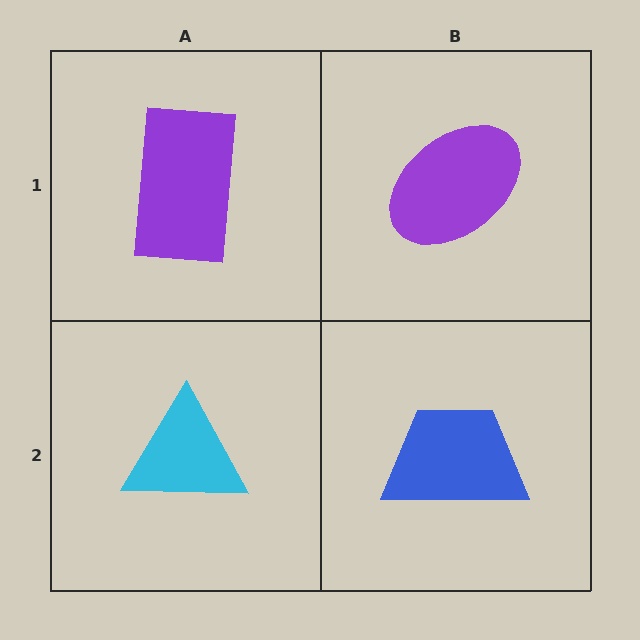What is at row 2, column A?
A cyan triangle.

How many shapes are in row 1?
2 shapes.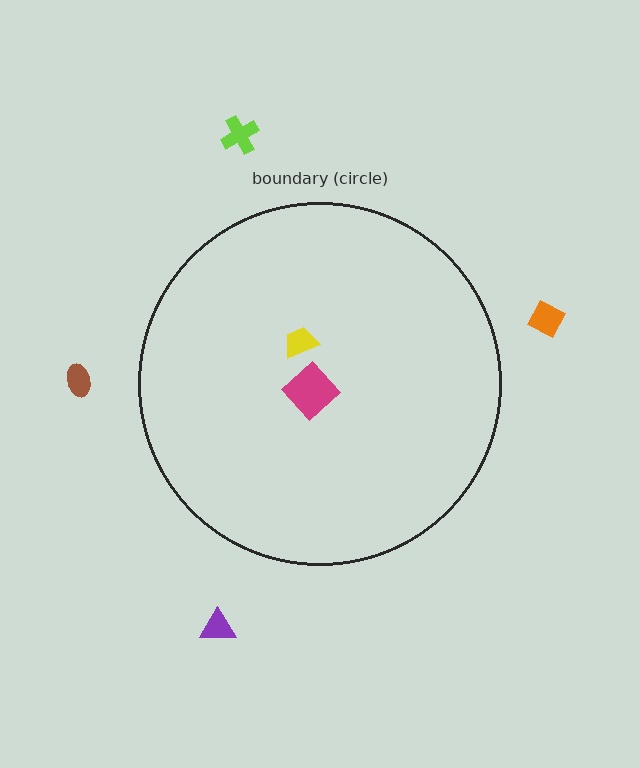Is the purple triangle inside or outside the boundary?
Outside.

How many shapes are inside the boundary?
2 inside, 4 outside.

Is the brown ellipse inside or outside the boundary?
Outside.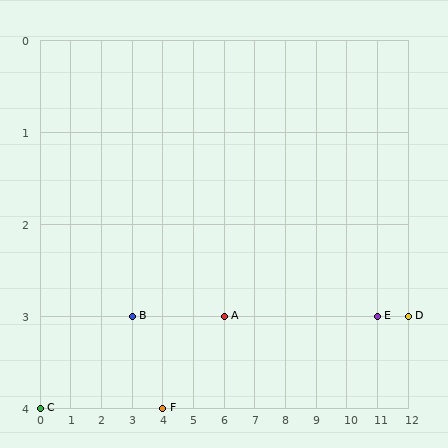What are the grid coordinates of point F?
Point F is at grid coordinates (4, 4).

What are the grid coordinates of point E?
Point E is at grid coordinates (11, 3).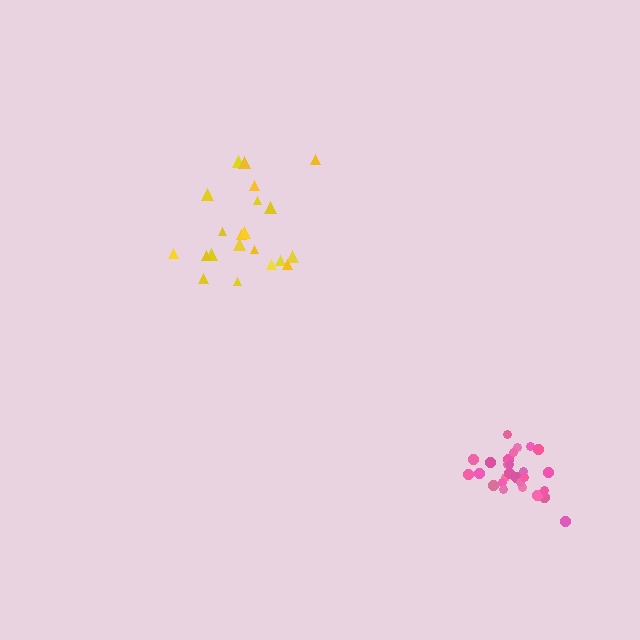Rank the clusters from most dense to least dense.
pink, yellow.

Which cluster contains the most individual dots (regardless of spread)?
Pink (28).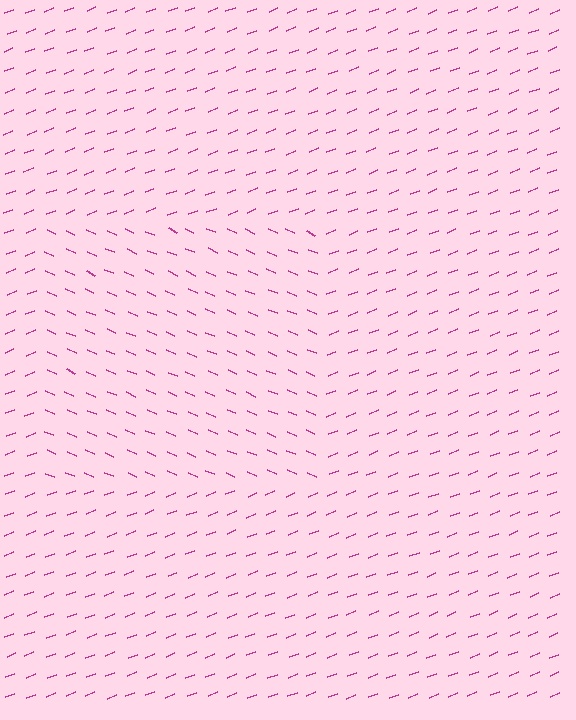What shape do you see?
I see a rectangle.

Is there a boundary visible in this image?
Yes, there is a texture boundary formed by a change in line orientation.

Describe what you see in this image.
The image is filled with small magenta line segments. A rectangle region in the image has lines oriented differently from the surrounding lines, creating a visible texture boundary.